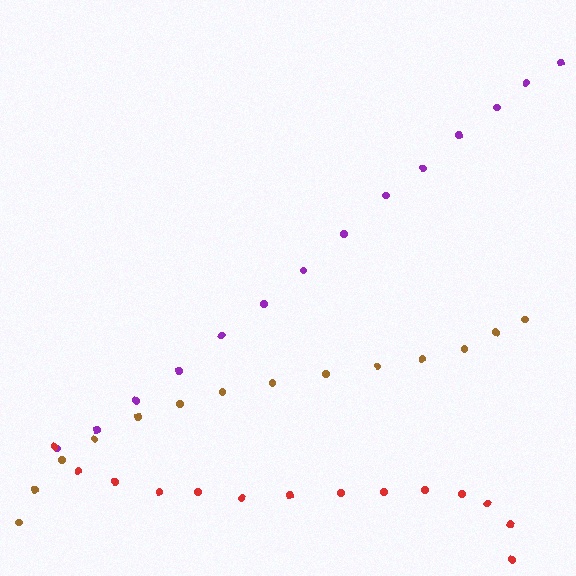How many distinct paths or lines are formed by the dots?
There are 3 distinct paths.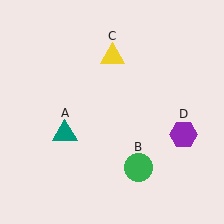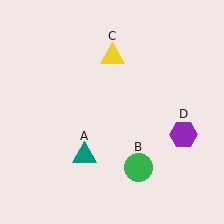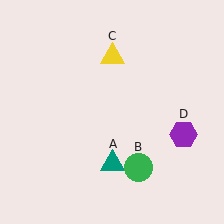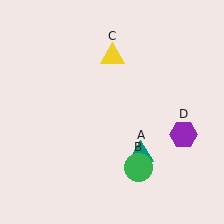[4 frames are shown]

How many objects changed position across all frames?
1 object changed position: teal triangle (object A).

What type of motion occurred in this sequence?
The teal triangle (object A) rotated counterclockwise around the center of the scene.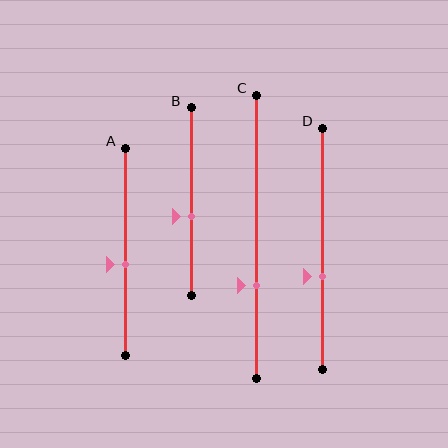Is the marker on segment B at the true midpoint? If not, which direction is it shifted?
No, the marker on segment B is shifted downward by about 8% of the segment length.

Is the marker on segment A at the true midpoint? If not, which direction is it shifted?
No, the marker on segment A is shifted downward by about 6% of the segment length.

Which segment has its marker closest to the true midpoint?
Segment A has its marker closest to the true midpoint.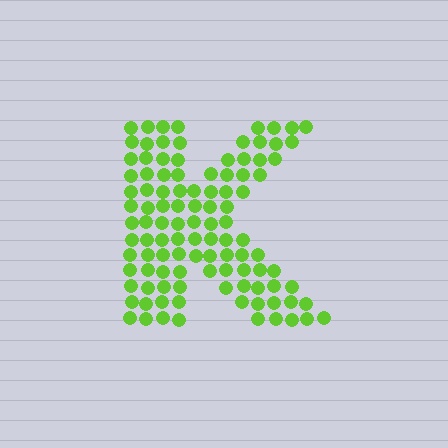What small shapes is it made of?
It is made of small circles.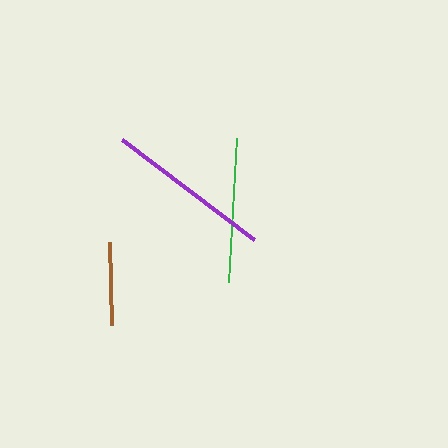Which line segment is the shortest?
The brown line is the shortest at approximately 83 pixels.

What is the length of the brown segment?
The brown segment is approximately 83 pixels long.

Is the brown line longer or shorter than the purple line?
The purple line is longer than the brown line.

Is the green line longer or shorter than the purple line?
The purple line is longer than the green line.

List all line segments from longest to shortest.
From longest to shortest: purple, green, brown.